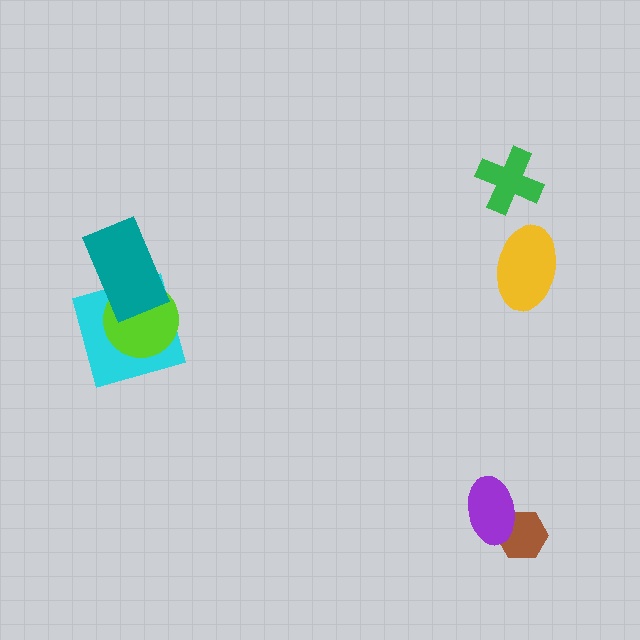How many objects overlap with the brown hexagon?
1 object overlaps with the brown hexagon.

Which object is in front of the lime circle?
The teal rectangle is in front of the lime circle.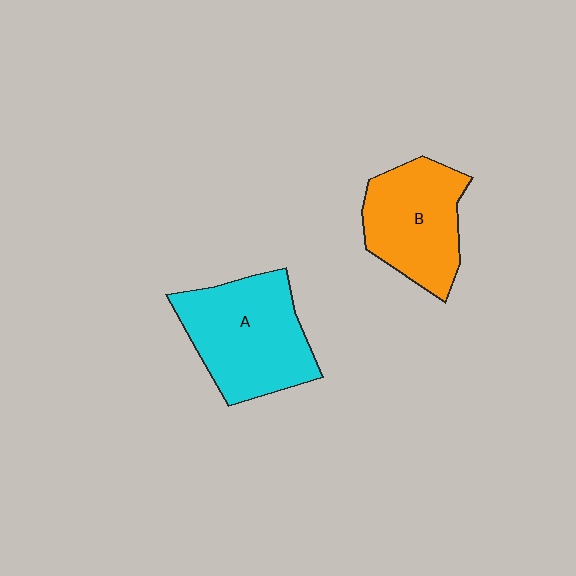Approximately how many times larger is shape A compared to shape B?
Approximately 1.2 times.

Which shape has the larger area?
Shape A (cyan).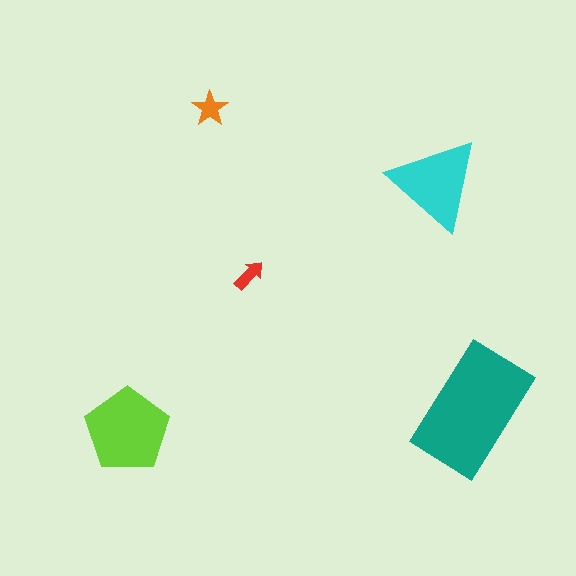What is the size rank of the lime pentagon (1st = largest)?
2nd.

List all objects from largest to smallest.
The teal rectangle, the lime pentagon, the cyan triangle, the orange star, the red arrow.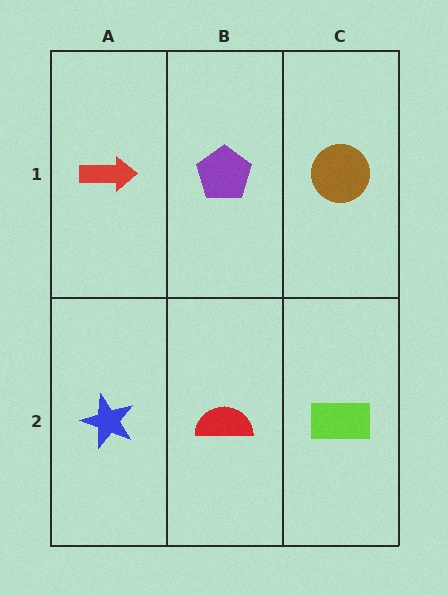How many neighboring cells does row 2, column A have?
2.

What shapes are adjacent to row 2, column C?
A brown circle (row 1, column C), a red semicircle (row 2, column B).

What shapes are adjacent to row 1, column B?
A red semicircle (row 2, column B), a red arrow (row 1, column A), a brown circle (row 1, column C).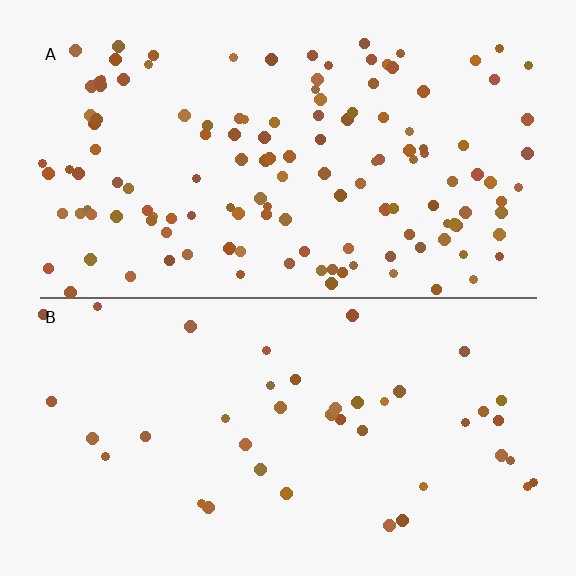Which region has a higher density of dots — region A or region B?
A (the top).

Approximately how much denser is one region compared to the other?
Approximately 3.2× — region A over region B.